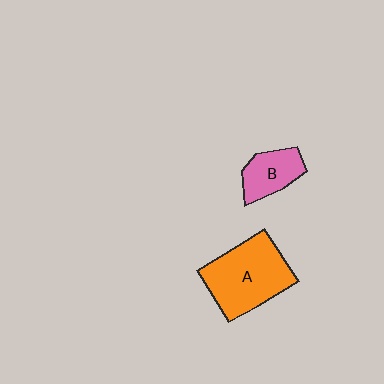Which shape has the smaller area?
Shape B (pink).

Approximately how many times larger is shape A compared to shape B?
Approximately 2.1 times.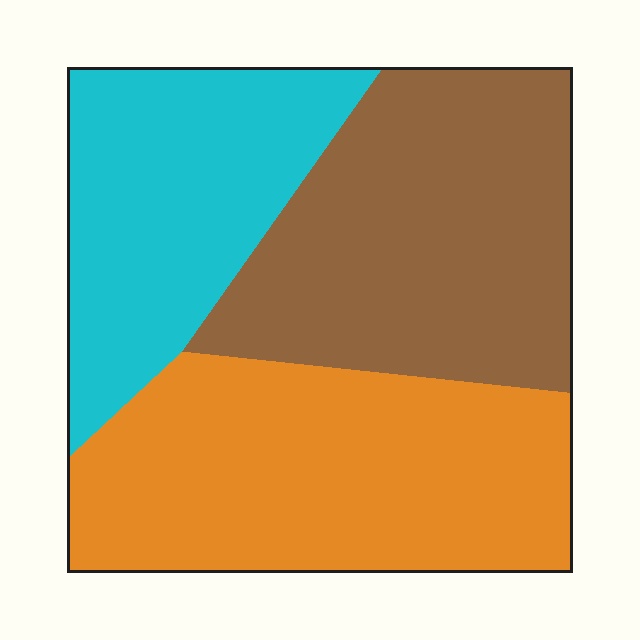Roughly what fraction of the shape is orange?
Orange covers roughly 40% of the shape.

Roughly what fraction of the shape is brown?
Brown covers around 35% of the shape.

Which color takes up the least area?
Cyan, at roughly 25%.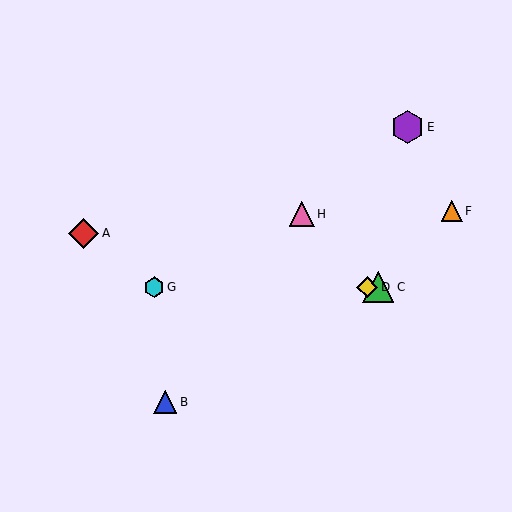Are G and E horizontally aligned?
No, G is at y≈287 and E is at y≈127.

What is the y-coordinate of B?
Object B is at y≈402.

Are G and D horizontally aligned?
Yes, both are at y≈287.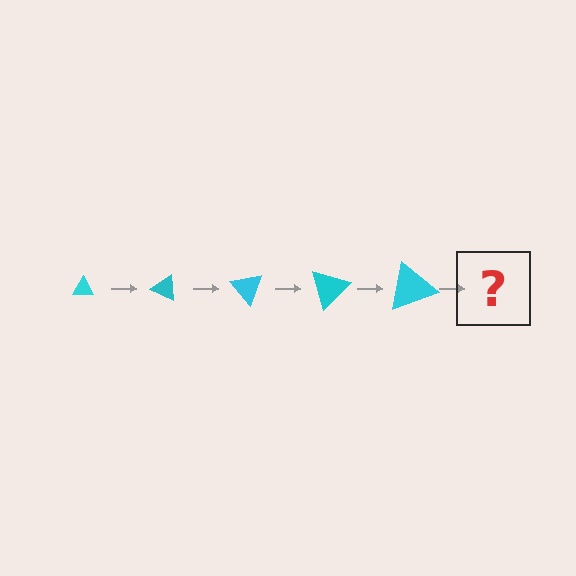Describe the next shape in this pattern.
It should be a triangle, larger than the previous one and rotated 125 degrees from the start.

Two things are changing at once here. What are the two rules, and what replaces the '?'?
The two rules are that the triangle grows larger each step and it rotates 25 degrees each step. The '?' should be a triangle, larger than the previous one and rotated 125 degrees from the start.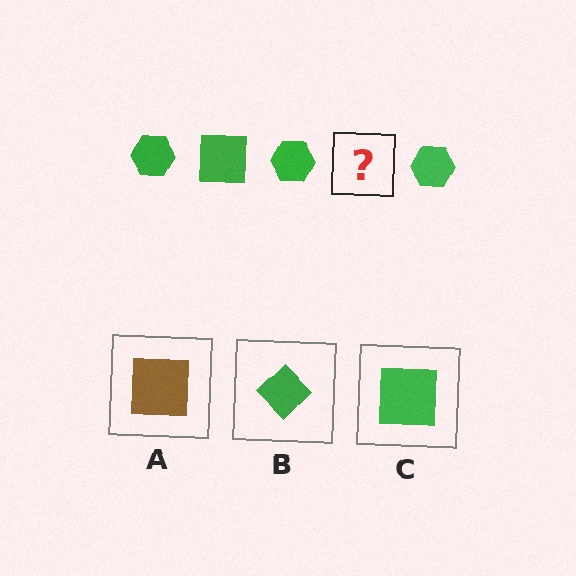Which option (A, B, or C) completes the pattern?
C.